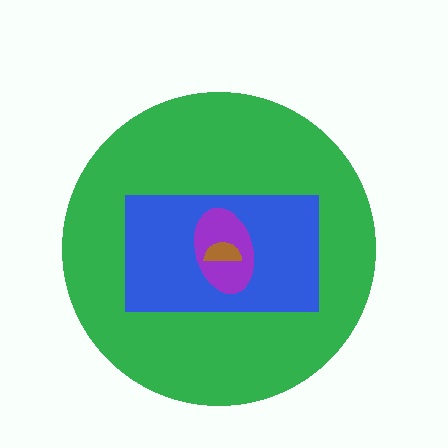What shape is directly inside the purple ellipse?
The brown semicircle.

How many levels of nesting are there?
4.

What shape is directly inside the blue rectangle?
The purple ellipse.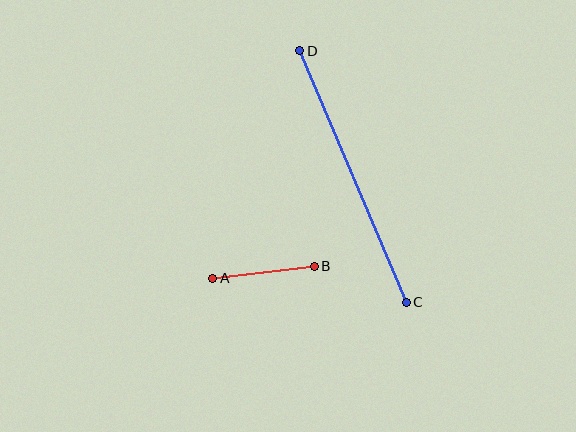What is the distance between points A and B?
The distance is approximately 102 pixels.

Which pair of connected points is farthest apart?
Points C and D are farthest apart.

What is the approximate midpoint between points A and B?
The midpoint is at approximately (263, 272) pixels.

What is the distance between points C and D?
The distance is approximately 273 pixels.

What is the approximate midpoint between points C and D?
The midpoint is at approximately (353, 176) pixels.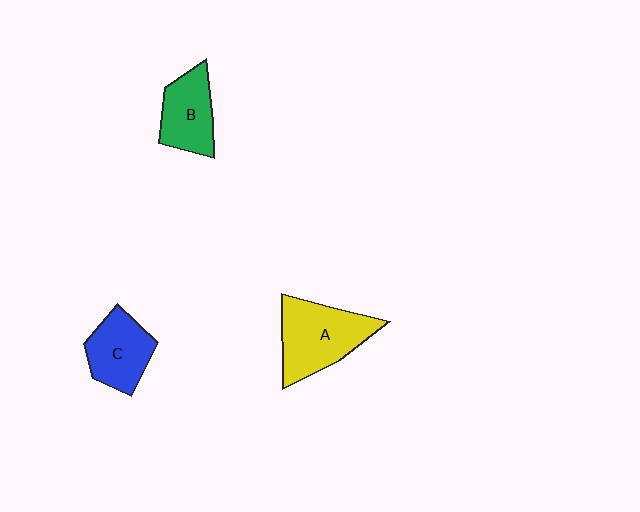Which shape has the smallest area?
Shape B (green).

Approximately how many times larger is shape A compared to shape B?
Approximately 1.4 times.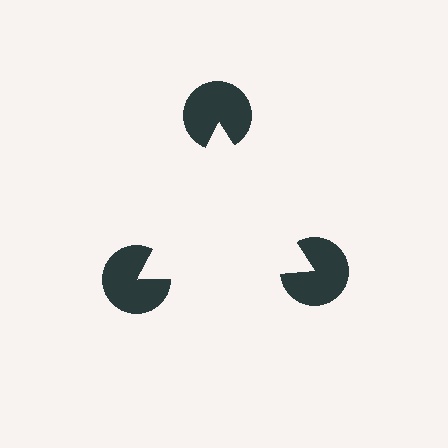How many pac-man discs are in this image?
There are 3 — one at each vertex of the illusory triangle.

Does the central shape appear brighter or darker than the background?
It typically appears slightly brighter than the background, even though no actual brightness change is drawn.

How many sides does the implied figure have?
3 sides.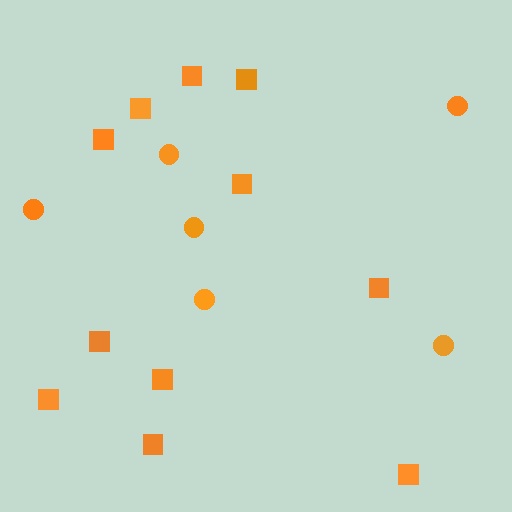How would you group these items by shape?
There are 2 groups: one group of circles (6) and one group of squares (11).